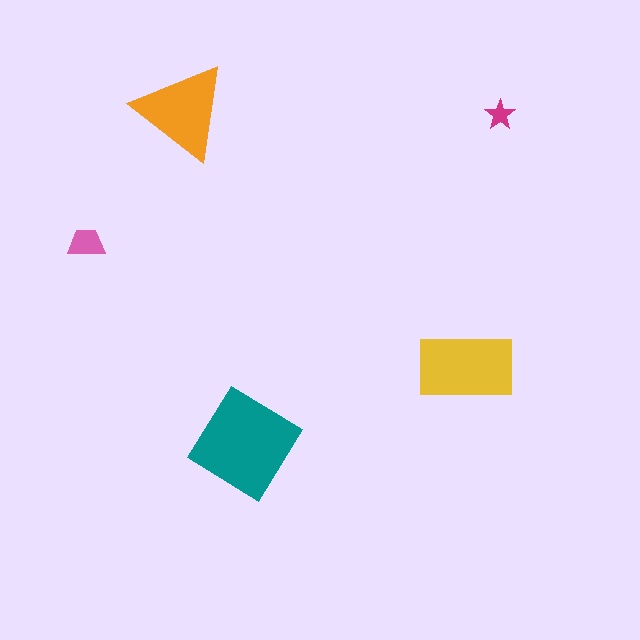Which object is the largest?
The teal diamond.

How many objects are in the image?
There are 5 objects in the image.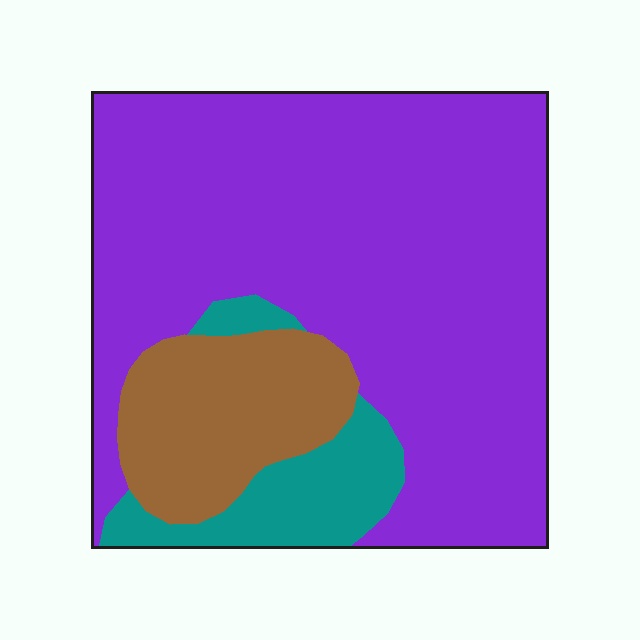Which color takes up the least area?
Teal, at roughly 10%.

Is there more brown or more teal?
Brown.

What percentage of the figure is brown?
Brown covers 16% of the figure.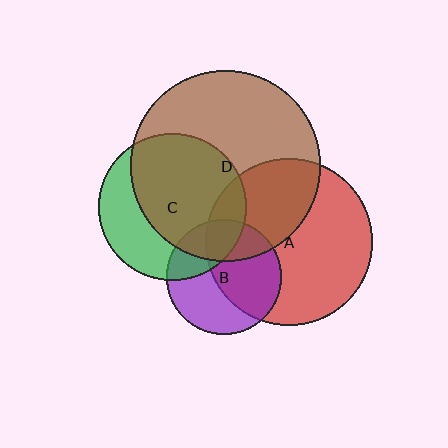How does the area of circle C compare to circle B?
Approximately 1.6 times.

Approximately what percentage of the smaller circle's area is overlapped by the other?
Approximately 15%.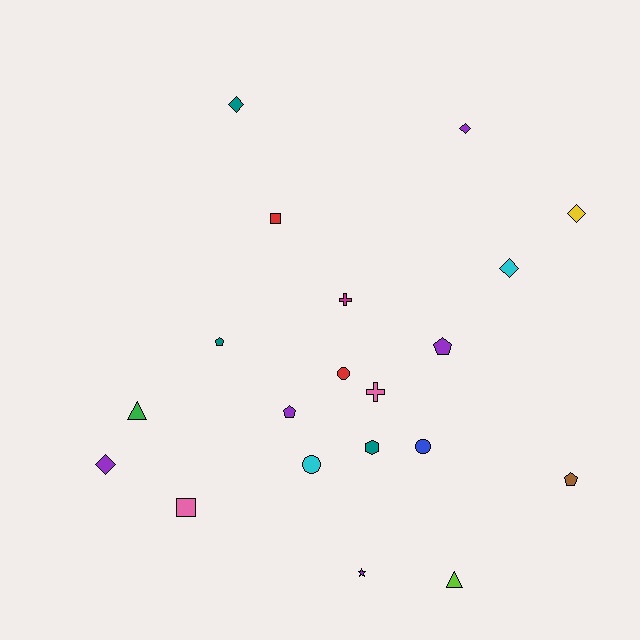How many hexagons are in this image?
There is 1 hexagon.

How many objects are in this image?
There are 20 objects.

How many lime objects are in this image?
There is 1 lime object.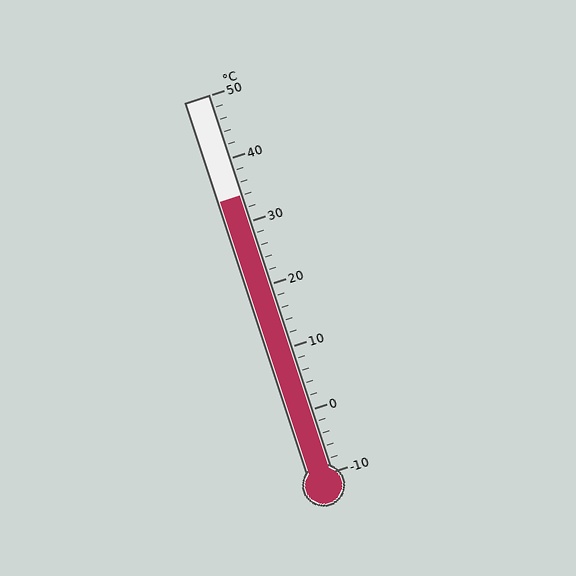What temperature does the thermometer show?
The thermometer shows approximately 34°C.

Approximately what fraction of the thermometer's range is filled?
The thermometer is filled to approximately 75% of its range.